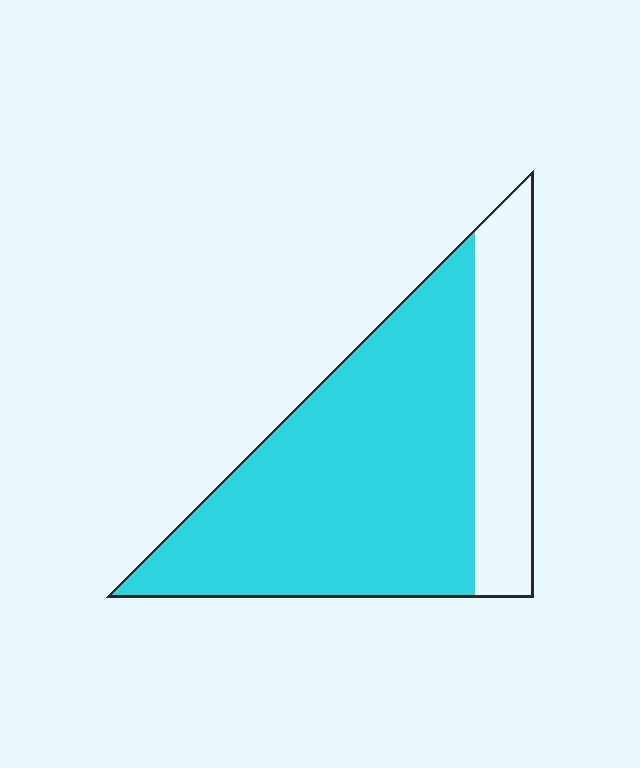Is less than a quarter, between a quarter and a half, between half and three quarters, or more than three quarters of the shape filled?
Between half and three quarters.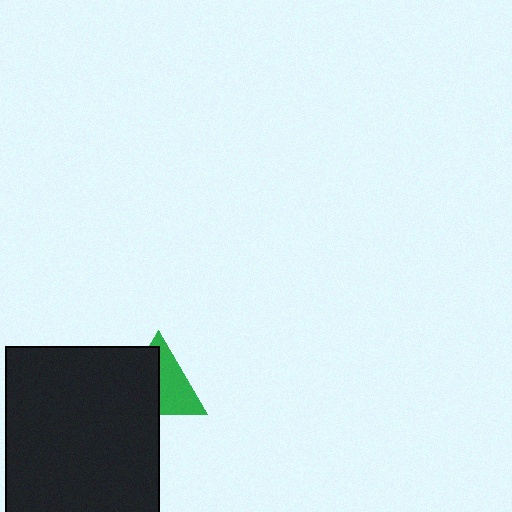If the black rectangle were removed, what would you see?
You would see the complete green triangle.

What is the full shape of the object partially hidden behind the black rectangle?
The partially hidden object is a green triangle.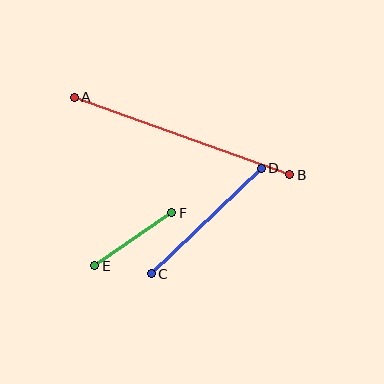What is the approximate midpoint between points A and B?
The midpoint is at approximately (182, 136) pixels.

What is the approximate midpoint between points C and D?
The midpoint is at approximately (206, 221) pixels.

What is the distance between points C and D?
The distance is approximately 153 pixels.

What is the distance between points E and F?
The distance is approximately 93 pixels.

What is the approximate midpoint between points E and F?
The midpoint is at approximately (133, 239) pixels.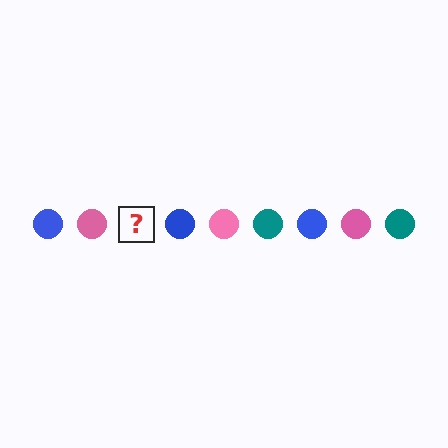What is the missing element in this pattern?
The missing element is a teal circle.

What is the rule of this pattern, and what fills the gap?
The rule is that the pattern cycles through blue, pink, teal circles. The gap should be filled with a teal circle.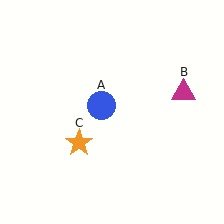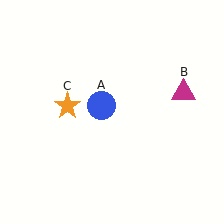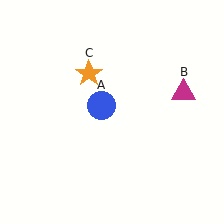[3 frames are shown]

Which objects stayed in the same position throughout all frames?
Blue circle (object A) and magenta triangle (object B) remained stationary.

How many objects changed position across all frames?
1 object changed position: orange star (object C).